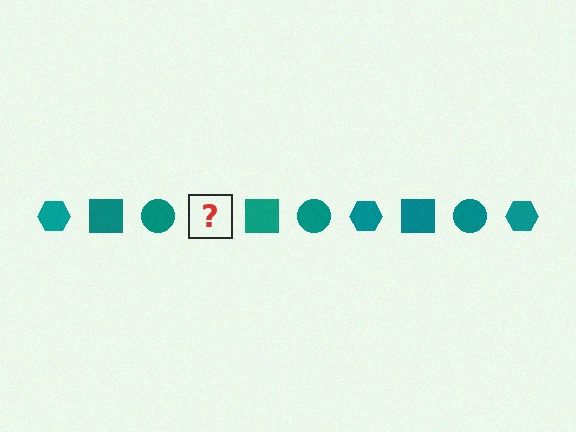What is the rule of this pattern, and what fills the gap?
The rule is that the pattern cycles through hexagon, square, circle shapes in teal. The gap should be filled with a teal hexagon.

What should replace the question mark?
The question mark should be replaced with a teal hexagon.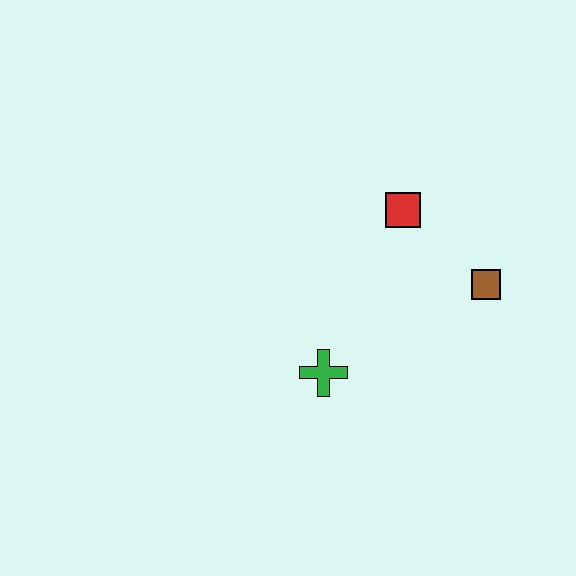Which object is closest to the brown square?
The red square is closest to the brown square.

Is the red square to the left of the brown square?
Yes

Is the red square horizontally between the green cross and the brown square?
Yes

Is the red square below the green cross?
No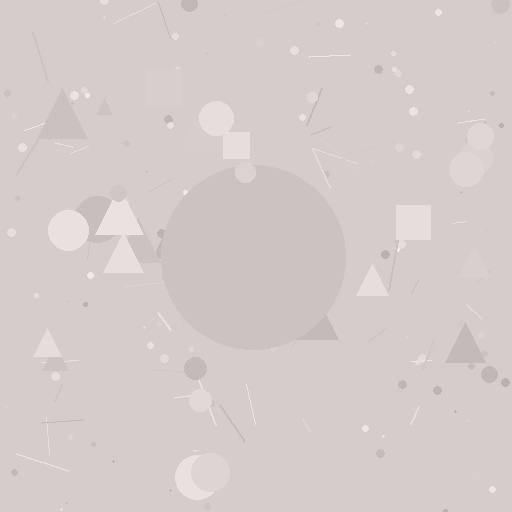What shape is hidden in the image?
A circle is hidden in the image.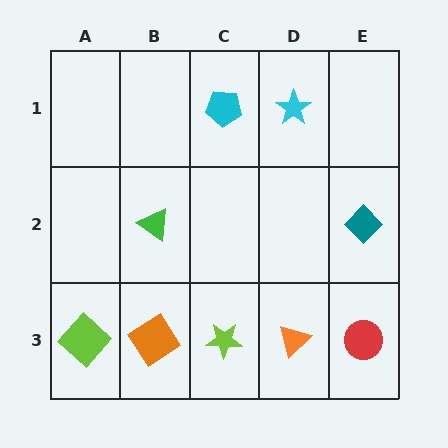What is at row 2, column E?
A teal diamond.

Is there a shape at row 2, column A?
No, that cell is empty.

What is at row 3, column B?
An orange diamond.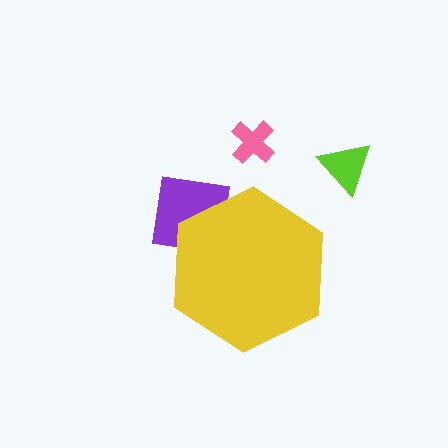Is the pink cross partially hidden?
No, the pink cross is fully visible.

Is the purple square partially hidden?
Yes, the purple square is partially hidden behind the yellow hexagon.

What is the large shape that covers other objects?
A yellow hexagon.